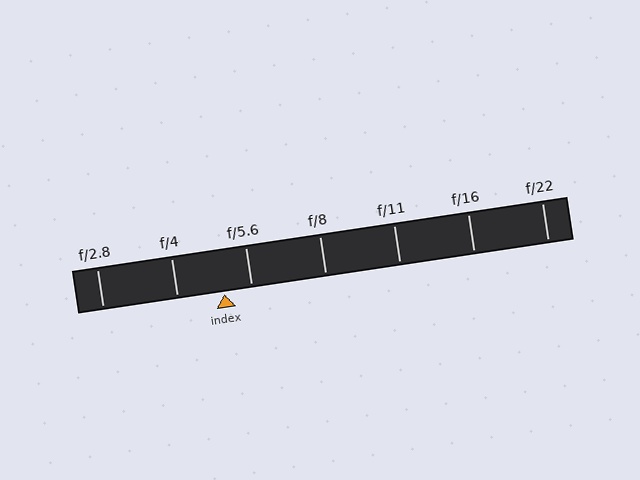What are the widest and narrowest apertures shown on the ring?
The widest aperture shown is f/2.8 and the narrowest is f/22.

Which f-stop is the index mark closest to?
The index mark is closest to f/5.6.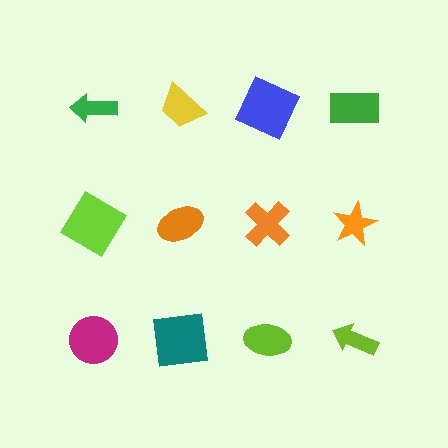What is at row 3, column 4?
A lime arrow.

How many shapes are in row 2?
4 shapes.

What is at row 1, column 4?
A green rectangle.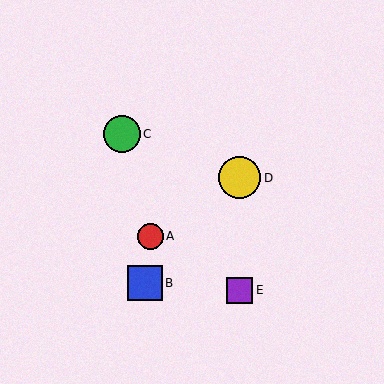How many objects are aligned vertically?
2 objects (D, E) are aligned vertically.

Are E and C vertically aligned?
No, E is at x≈239 and C is at x≈122.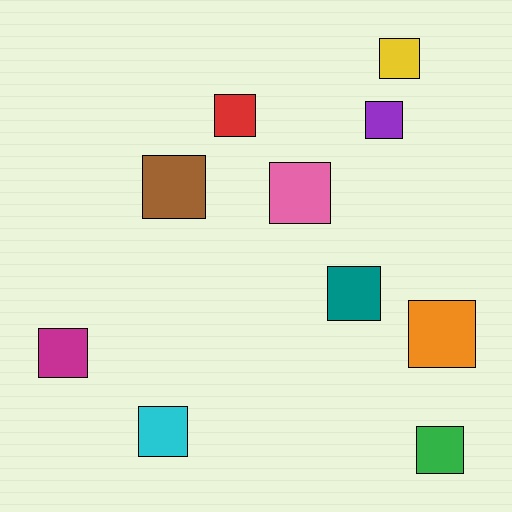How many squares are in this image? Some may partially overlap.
There are 10 squares.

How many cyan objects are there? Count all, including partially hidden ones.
There is 1 cyan object.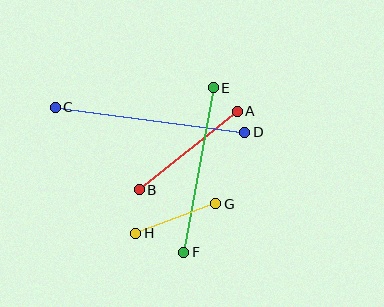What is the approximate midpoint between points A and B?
The midpoint is at approximately (188, 150) pixels.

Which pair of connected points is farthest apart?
Points C and D are farthest apart.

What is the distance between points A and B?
The distance is approximately 126 pixels.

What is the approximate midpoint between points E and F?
The midpoint is at approximately (198, 170) pixels.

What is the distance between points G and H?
The distance is approximately 85 pixels.